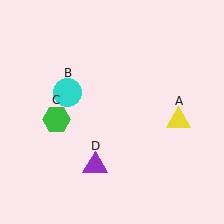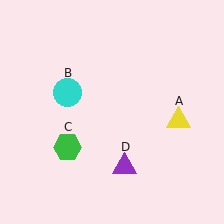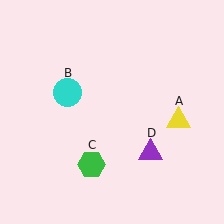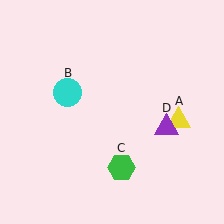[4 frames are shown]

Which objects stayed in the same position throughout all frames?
Yellow triangle (object A) and cyan circle (object B) remained stationary.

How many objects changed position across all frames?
2 objects changed position: green hexagon (object C), purple triangle (object D).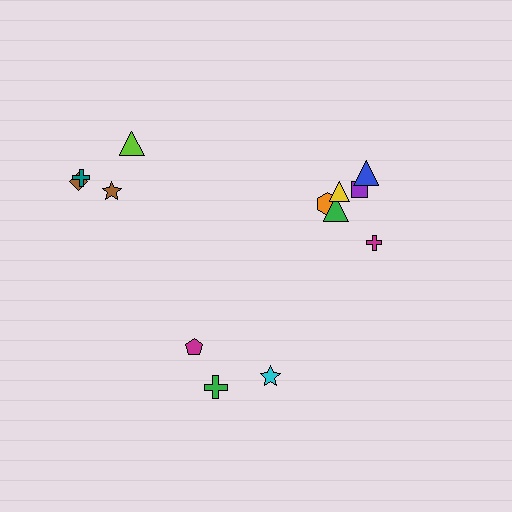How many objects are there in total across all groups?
There are 13 objects.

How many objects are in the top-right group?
There are 6 objects.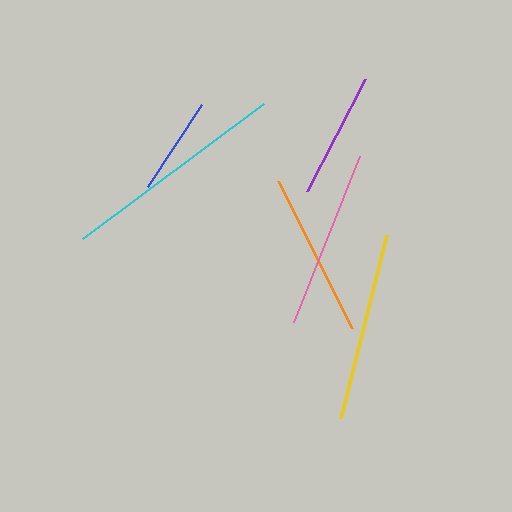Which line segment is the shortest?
The blue line is the shortest at approximately 99 pixels.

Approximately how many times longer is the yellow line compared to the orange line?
The yellow line is approximately 1.1 times the length of the orange line.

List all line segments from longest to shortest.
From longest to shortest: cyan, yellow, pink, orange, purple, blue.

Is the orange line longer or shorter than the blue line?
The orange line is longer than the blue line.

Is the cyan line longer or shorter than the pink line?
The cyan line is longer than the pink line.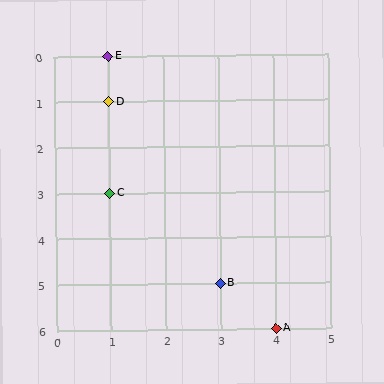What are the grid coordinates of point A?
Point A is at grid coordinates (4, 6).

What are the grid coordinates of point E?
Point E is at grid coordinates (1, 0).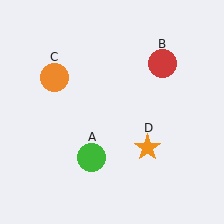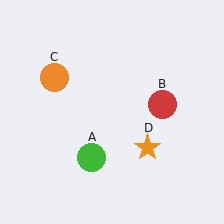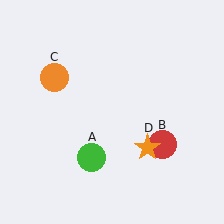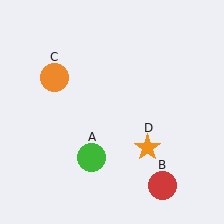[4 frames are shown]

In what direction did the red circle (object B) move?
The red circle (object B) moved down.